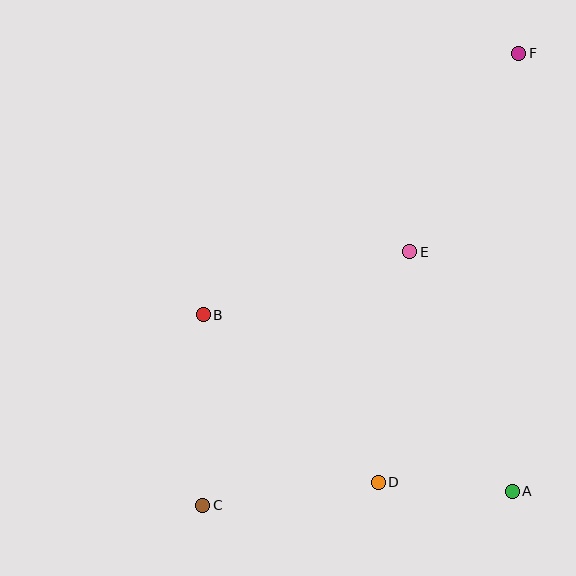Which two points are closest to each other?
Points A and D are closest to each other.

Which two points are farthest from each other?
Points C and F are farthest from each other.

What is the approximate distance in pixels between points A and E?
The distance between A and E is approximately 261 pixels.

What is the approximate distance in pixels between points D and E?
The distance between D and E is approximately 233 pixels.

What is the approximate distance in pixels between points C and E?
The distance between C and E is approximately 327 pixels.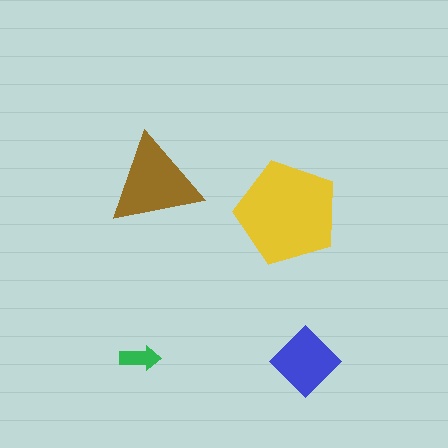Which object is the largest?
The yellow pentagon.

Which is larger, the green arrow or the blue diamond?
The blue diamond.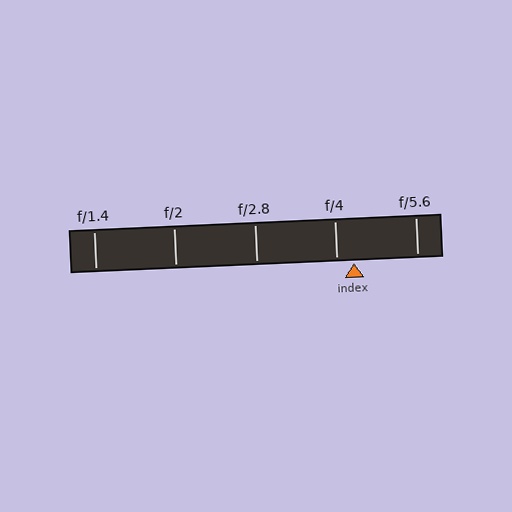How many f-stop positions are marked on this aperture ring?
There are 5 f-stop positions marked.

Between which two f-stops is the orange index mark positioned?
The index mark is between f/4 and f/5.6.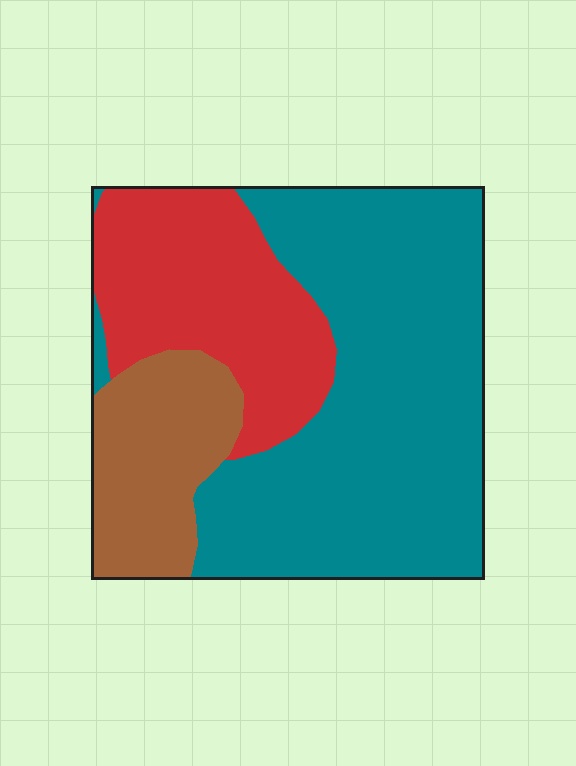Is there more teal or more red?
Teal.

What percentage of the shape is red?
Red takes up about one quarter (1/4) of the shape.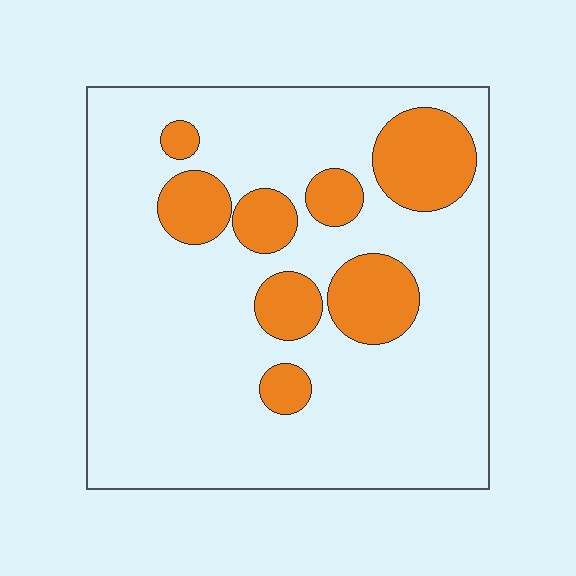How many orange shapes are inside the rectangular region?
8.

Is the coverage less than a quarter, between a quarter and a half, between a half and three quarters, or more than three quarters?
Less than a quarter.